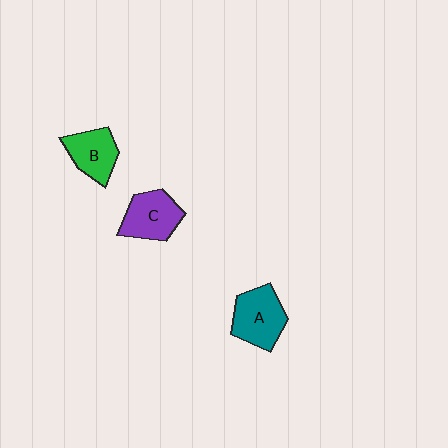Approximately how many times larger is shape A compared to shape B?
Approximately 1.2 times.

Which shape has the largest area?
Shape A (teal).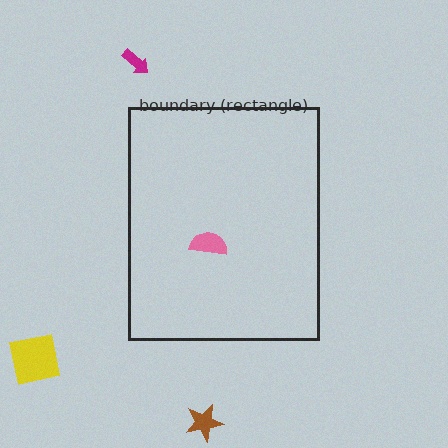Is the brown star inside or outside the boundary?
Outside.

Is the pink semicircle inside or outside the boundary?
Inside.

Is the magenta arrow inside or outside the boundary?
Outside.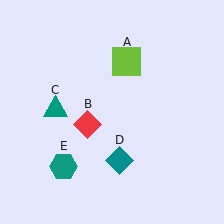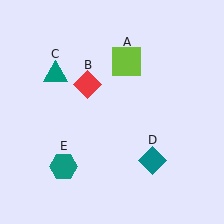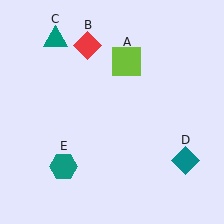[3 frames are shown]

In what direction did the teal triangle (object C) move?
The teal triangle (object C) moved up.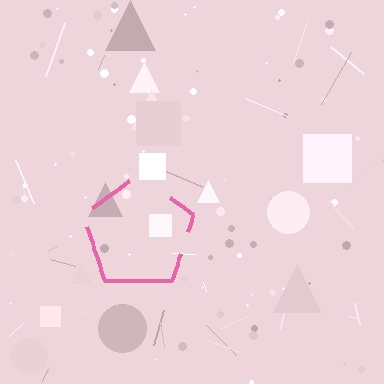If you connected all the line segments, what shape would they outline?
They would outline a pentagon.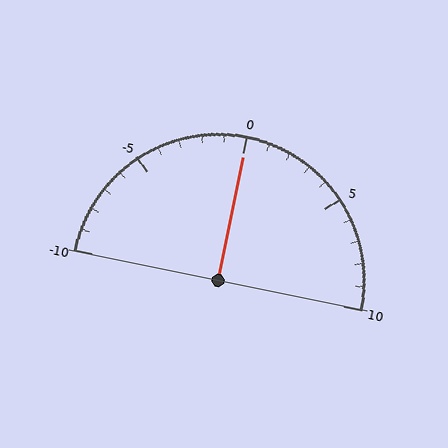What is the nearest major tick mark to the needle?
The nearest major tick mark is 0.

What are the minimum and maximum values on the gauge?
The gauge ranges from -10 to 10.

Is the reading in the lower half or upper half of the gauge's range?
The reading is in the upper half of the range (-10 to 10).